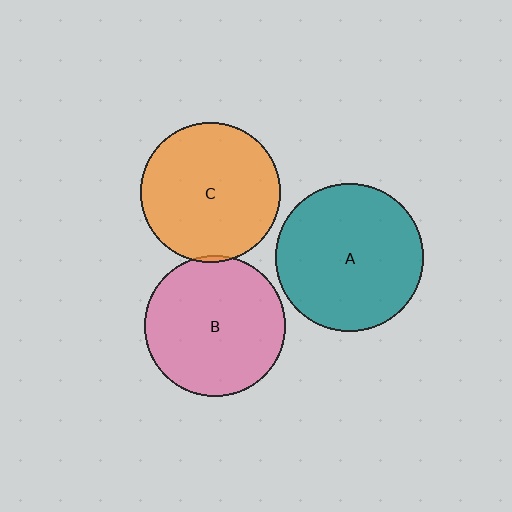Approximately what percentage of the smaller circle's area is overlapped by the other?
Approximately 5%.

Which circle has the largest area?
Circle A (teal).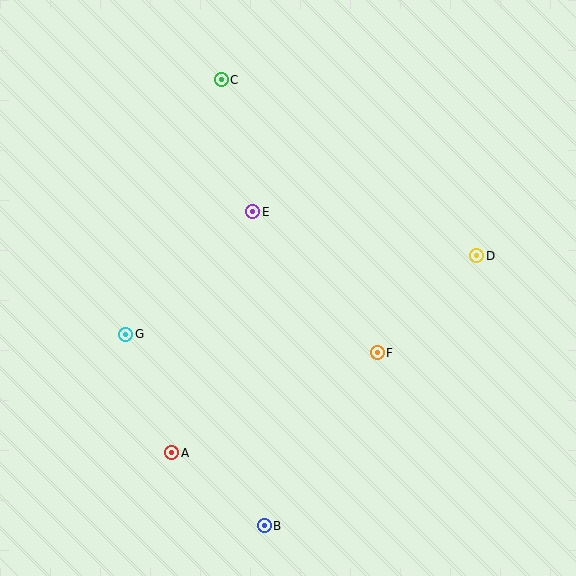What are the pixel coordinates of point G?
Point G is at (126, 334).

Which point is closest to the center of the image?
Point E at (253, 212) is closest to the center.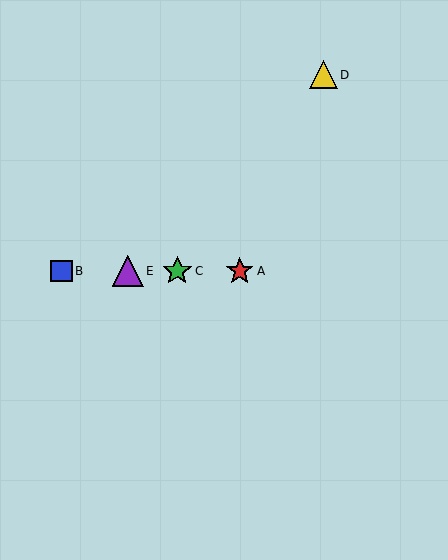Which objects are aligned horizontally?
Objects A, B, C, E are aligned horizontally.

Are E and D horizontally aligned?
No, E is at y≈271 and D is at y≈75.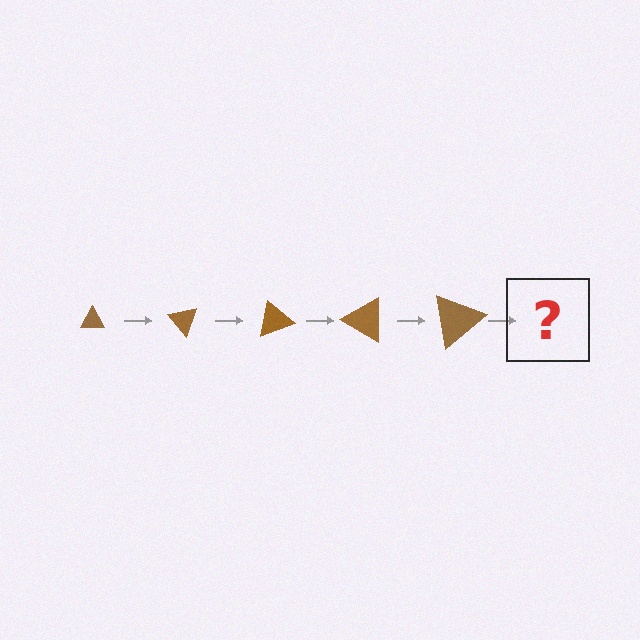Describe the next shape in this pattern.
It should be a triangle, larger than the previous one and rotated 250 degrees from the start.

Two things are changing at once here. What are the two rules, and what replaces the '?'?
The two rules are that the triangle grows larger each step and it rotates 50 degrees each step. The '?' should be a triangle, larger than the previous one and rotated 250 degrees from the start.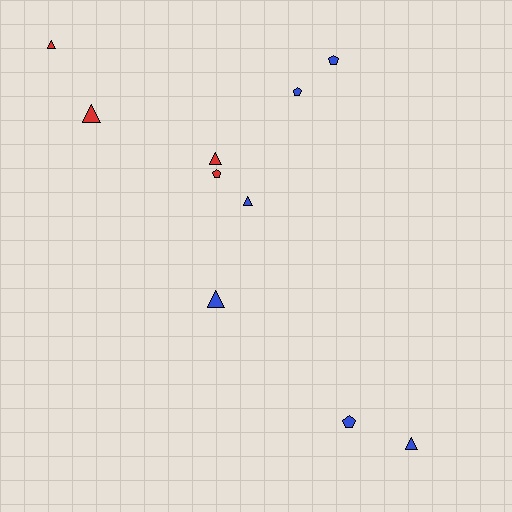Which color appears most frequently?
Blue, with 6 objects.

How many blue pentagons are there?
There are 3 blue pentagons.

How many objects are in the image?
There are 10 objects.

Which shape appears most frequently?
Triangle, with 6 objects.